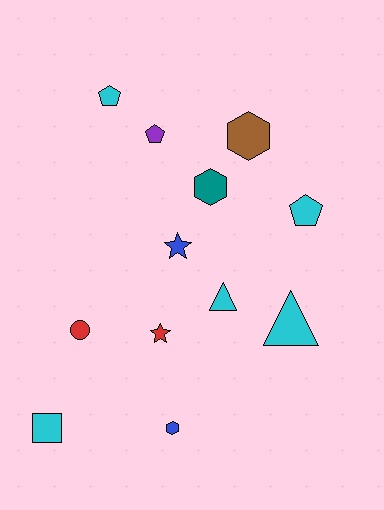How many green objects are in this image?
There are no green objects.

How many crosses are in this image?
There are no crosses.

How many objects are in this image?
There are 12 objects.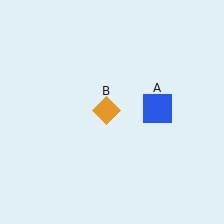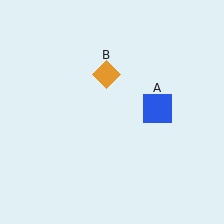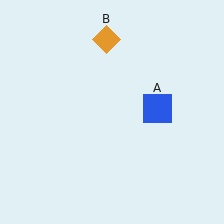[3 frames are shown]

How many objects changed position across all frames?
1 object changed position: orange diamond (object B).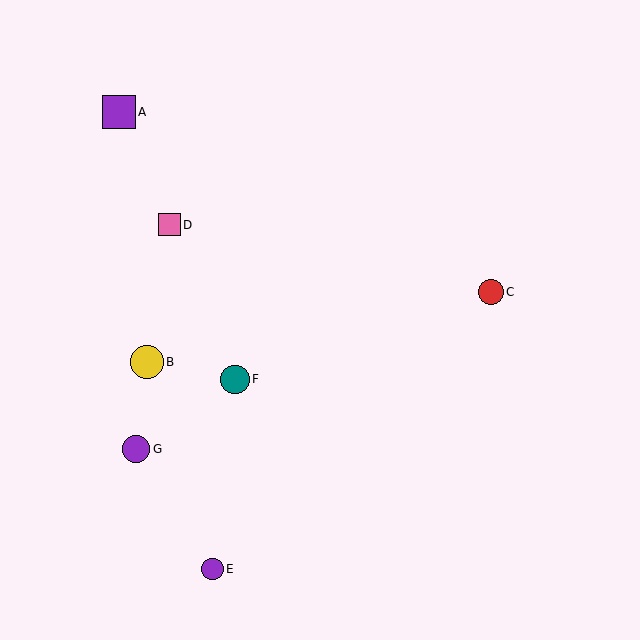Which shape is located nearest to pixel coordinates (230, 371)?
The teal circle (labeled F) at (235, 379) is nearest to that location.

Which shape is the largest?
The yellow circle (labeled B) is the largest.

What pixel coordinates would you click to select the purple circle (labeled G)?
Click at (136, 449) to select the purple circle G.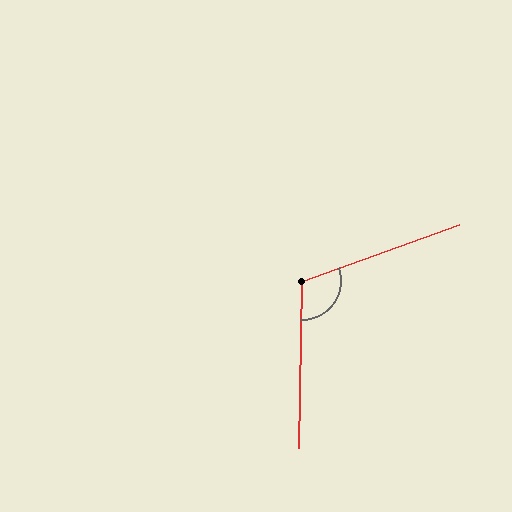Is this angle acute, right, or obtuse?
It is obtuse.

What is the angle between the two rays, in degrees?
Approximately 111 degrees.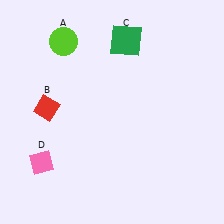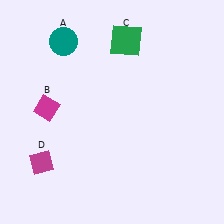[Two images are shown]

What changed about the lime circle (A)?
In Image 1, A is lime. In Image 2, it changed to teal.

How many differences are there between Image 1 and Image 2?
There are 3 differences between the two images.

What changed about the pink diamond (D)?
In Image 1, D is pink. In Image 2, it changed to magenta.